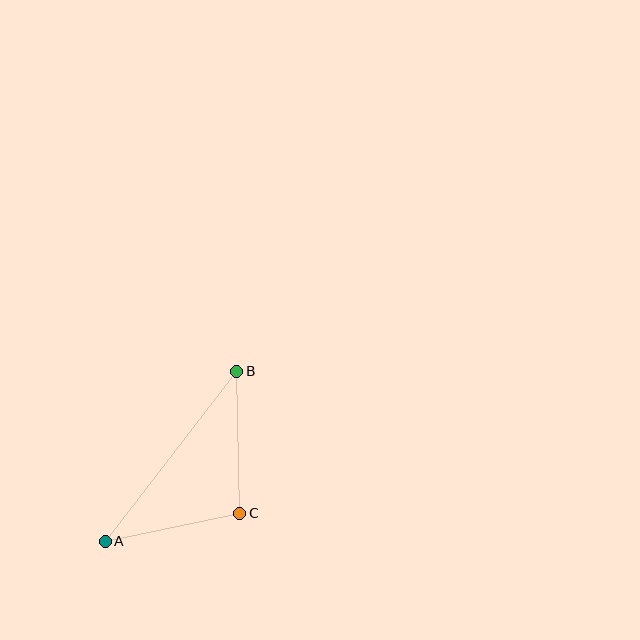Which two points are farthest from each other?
Points A and B are farthest from each other.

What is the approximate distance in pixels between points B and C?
The distance between B and C is approximately 142 pixels.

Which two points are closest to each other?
Points A and C are closest to each other.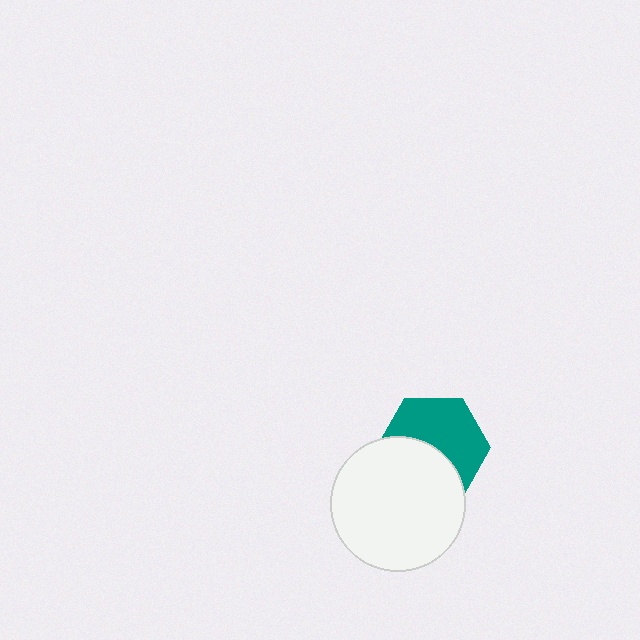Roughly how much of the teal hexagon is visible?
About half of it is visible (roughly 56%).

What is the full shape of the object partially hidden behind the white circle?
The partially hidden object is a teal hexagon.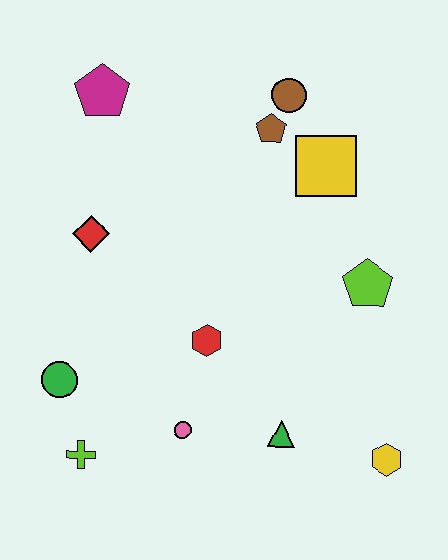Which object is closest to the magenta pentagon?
The red diamond is closest to the magenta pentagon.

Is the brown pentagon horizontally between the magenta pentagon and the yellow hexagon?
Yes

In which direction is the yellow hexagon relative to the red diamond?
The yellow hexagon is to the right of the red diamond.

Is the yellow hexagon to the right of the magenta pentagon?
Yes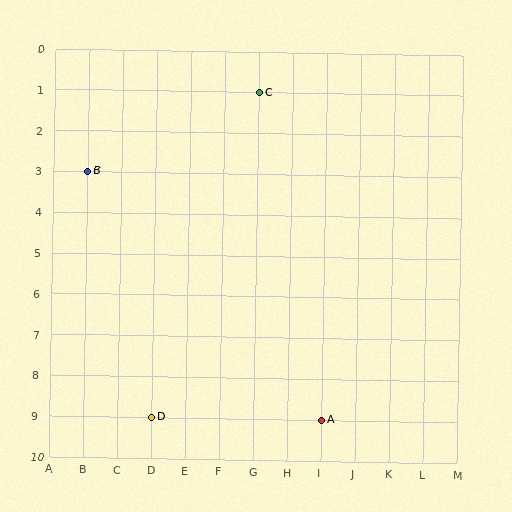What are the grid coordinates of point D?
Point D is at grid coordinates (D, 9).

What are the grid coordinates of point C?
Point C is at grid coordinates (G, 1).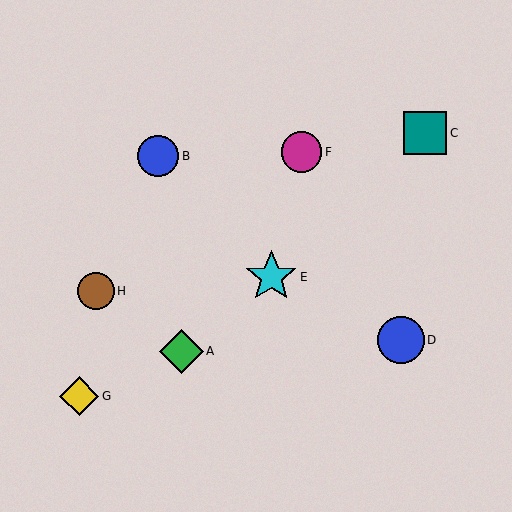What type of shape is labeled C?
Shape C is a teal square.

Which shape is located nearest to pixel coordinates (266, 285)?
The cyan star (labeled E) at (271, 277) is nearest to that location.